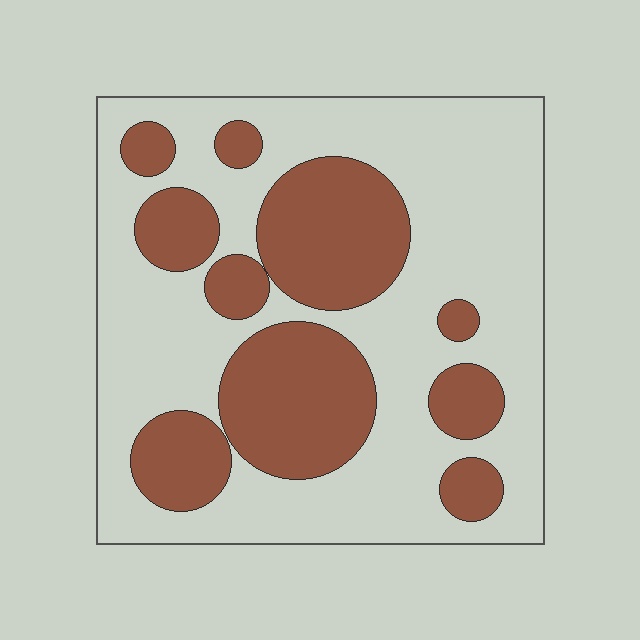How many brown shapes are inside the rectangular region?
10.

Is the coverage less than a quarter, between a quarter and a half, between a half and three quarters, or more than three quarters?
Between a quarter and a half.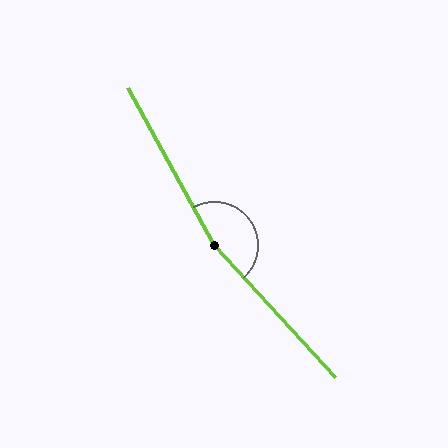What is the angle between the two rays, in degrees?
Approximately 166 degrees.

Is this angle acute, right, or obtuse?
It is obtuse.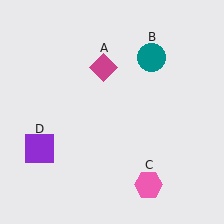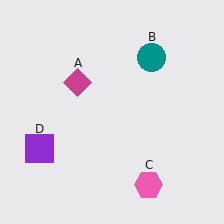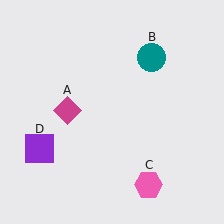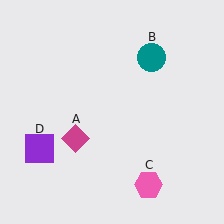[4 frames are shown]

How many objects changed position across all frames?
1 object changed position: magenta diamond (object A).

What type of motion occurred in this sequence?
The magenta diamond (object A) rotated counterclockwise around the center of the scene.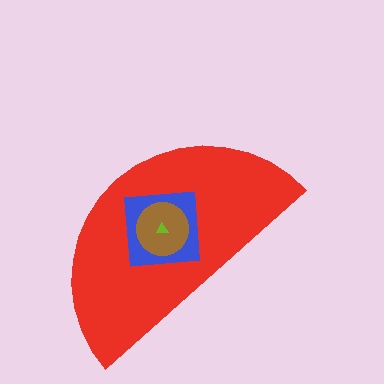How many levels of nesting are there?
4.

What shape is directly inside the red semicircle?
The blue square.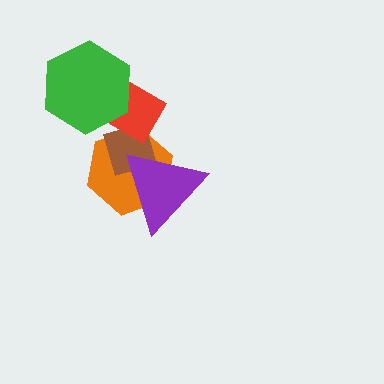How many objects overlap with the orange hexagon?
3 objects overlap with the orange hexagon.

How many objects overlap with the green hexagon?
1 object overlaps with the green hexagon.